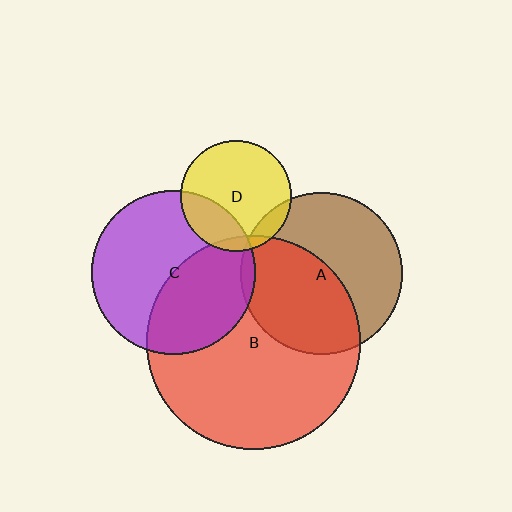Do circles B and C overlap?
Yes.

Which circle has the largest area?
Circle B (red).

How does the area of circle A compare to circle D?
Approximately 2.1 times.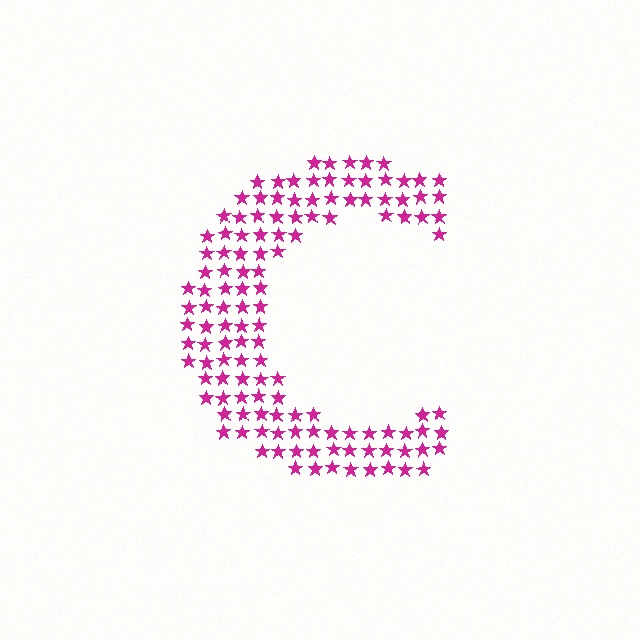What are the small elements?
The small elements are stars.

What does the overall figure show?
The overall figure shows the letter C.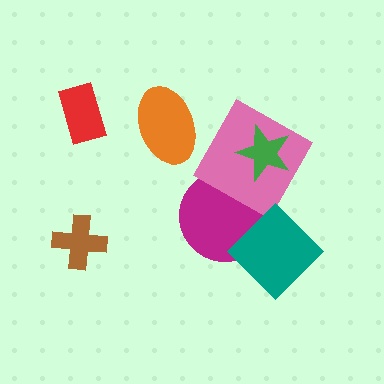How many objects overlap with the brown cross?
0 objects overlap with the brown cross.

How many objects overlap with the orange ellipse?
0 objects overlap with the orange ellipse.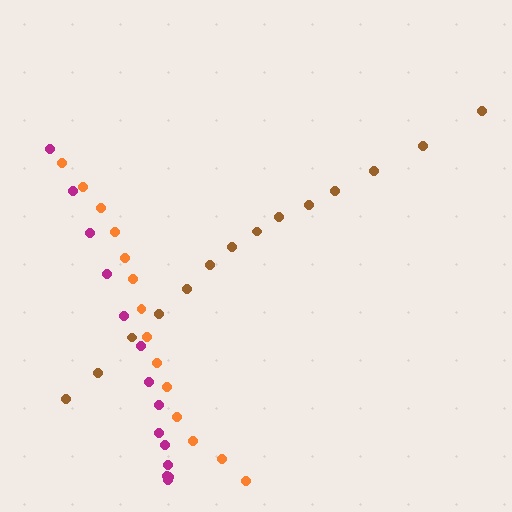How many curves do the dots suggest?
There are 3 distinct paths.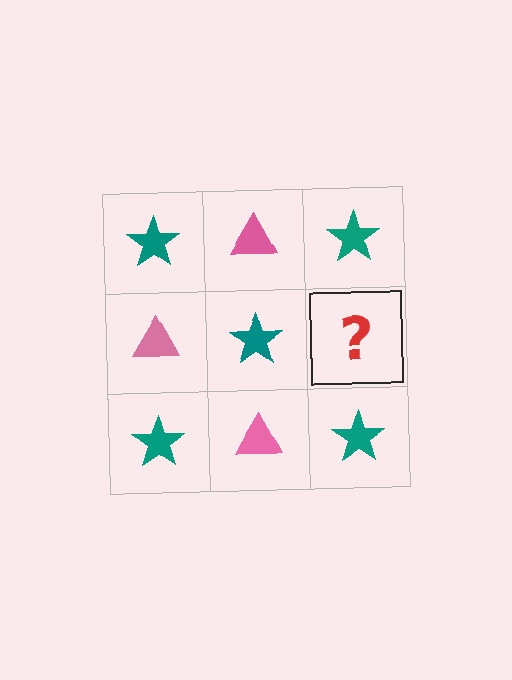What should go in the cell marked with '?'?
The missing cell should contain a pink triangle.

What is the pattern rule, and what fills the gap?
The rule is that it alternates teal star and pink triangle in a checkerboard pattern. The gap should be filled with a pink triangle.